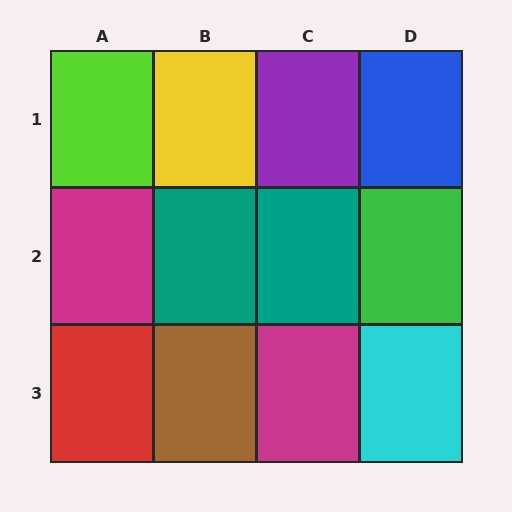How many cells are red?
1 cell is red.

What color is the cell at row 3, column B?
Brown.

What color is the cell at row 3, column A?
Red.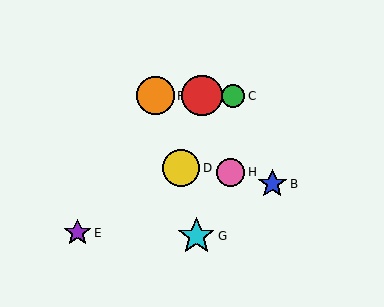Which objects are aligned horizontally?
Objects A, C, F are aligned horizontally.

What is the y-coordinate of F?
Object F is at y≈96.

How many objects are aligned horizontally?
3 objects (A, C, F) are aligned horizontally.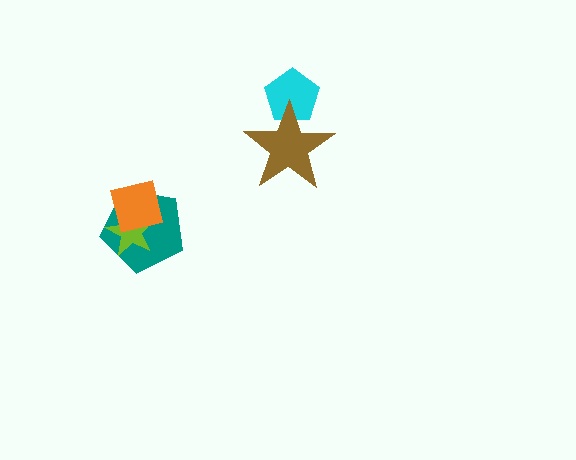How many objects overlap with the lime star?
2 objects overlap with the lime star.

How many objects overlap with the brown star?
1 object overlaps with the brown star.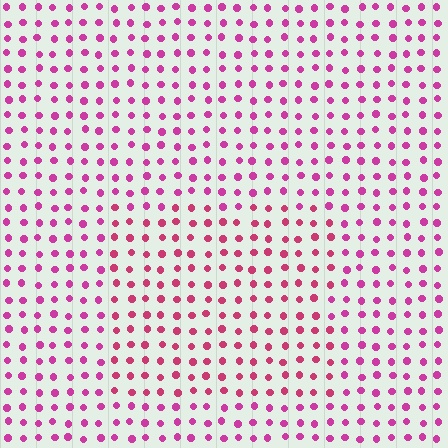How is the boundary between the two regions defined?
The boundary is defined purely by a slight shift in hue (about 20 degrees). Spacing, size, and orientation are identical on both sides.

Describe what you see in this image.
The image is filled with small magenta elements in a uniform arrangement. A rectangle-shaped region is visible where the elements are tinted to a slightly different hue, forming a subtle color boundary.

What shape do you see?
I see a rectangle.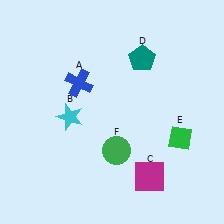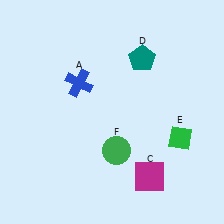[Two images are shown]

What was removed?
The cyan star (B) was removed in Image 2.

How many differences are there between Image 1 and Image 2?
There is 1 difference between the two images.